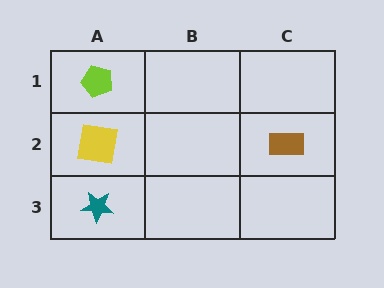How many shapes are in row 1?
1 shape.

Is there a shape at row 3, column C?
No, that cell is empty.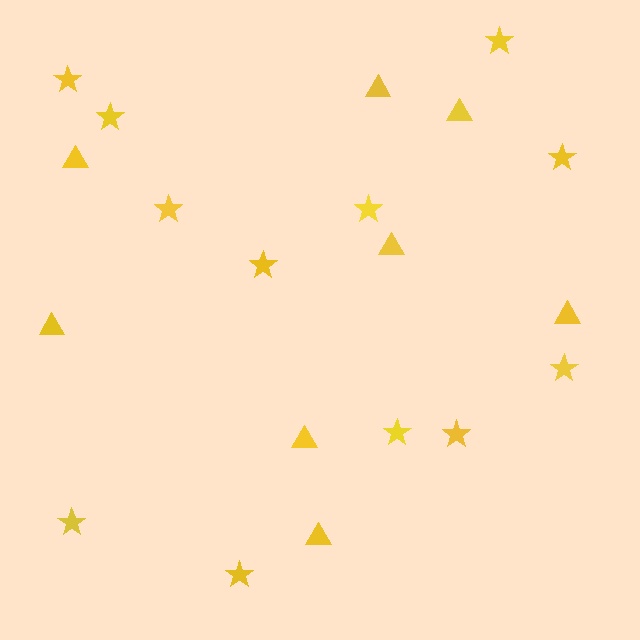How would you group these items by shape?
There are 2 groups: one group of stars (12) and one group of triangles (8).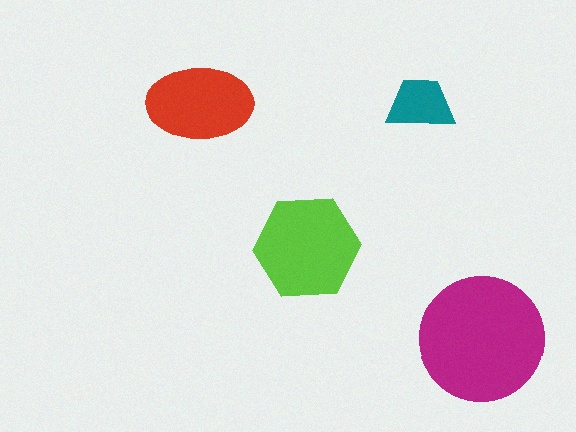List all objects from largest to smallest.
The magenta circle, the lime hexagon, the red ellipse, the teal trapezoid.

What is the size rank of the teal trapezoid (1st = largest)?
4th.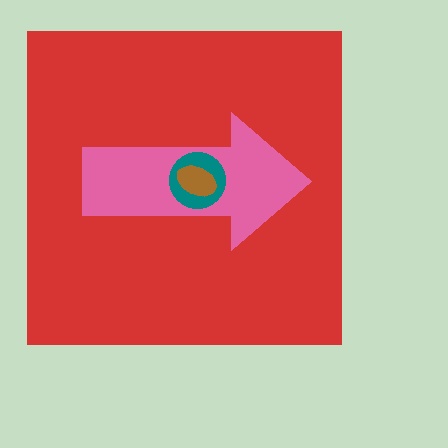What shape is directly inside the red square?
The pink arrow.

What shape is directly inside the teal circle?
The brown ellipse.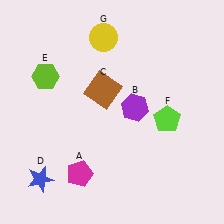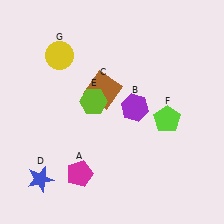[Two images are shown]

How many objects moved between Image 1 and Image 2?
2 objects moved between the two images.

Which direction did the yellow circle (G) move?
The yellow circle (G) moved left.